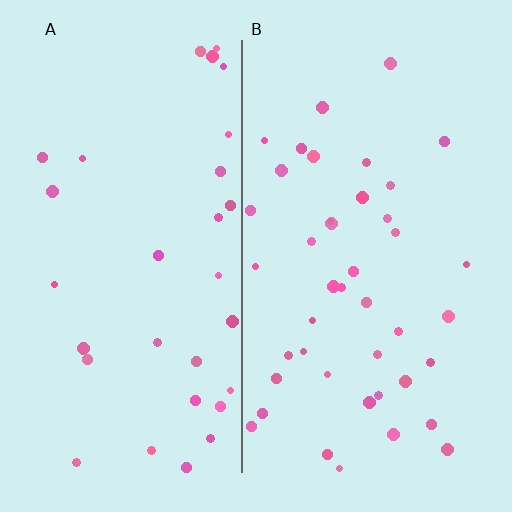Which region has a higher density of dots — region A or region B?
B (the right).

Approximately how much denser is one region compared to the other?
Approximately 1.4× — region B over region A.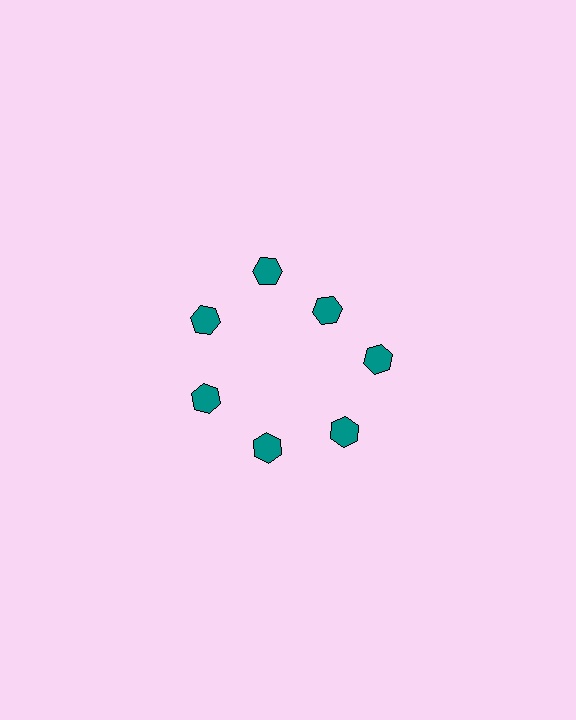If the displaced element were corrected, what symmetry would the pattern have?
It would have 7-fold rotational symmetry — the pattern would map onto itself every 51 degrees.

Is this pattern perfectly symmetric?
No. The 7 teal hexagons are arranged in a ring, but one element near the 1 o'clock position is pulled inward toward the center, breaking the 7-fold rotational symmetry.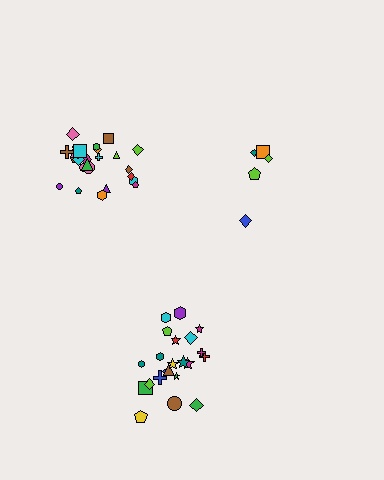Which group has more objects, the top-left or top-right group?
The top-left group.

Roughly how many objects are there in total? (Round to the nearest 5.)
Roughly 50 objects in total.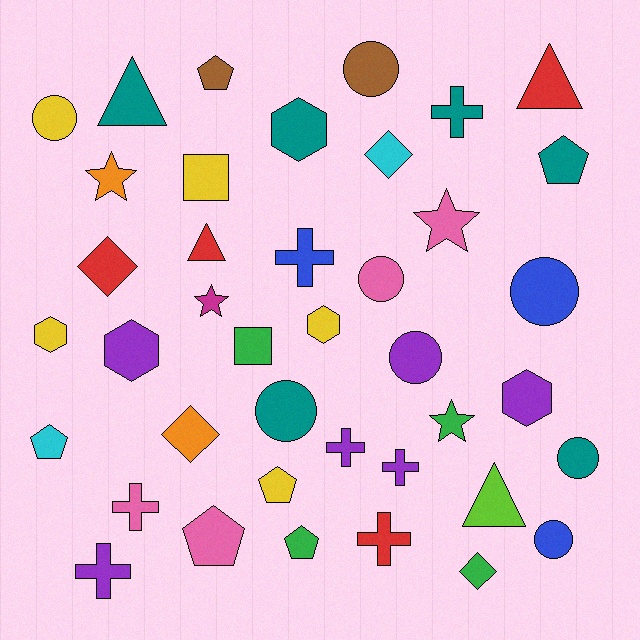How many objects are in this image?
There are 40 objects.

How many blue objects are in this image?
There are 3 blue objects.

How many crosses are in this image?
There are 7 crosses.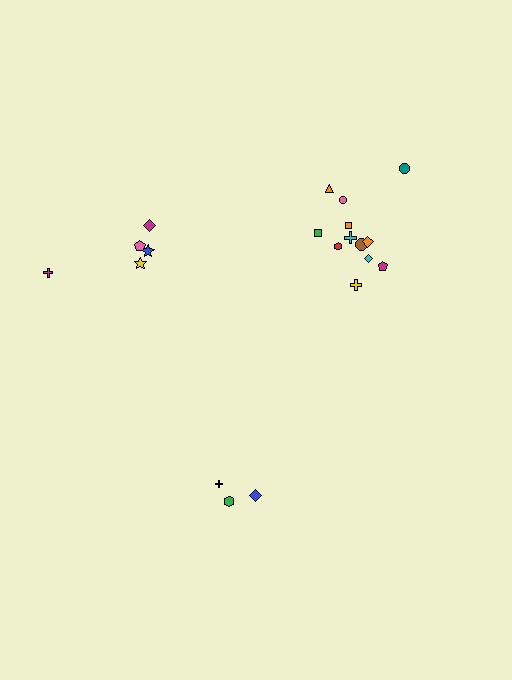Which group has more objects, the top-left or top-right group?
The top-right group.